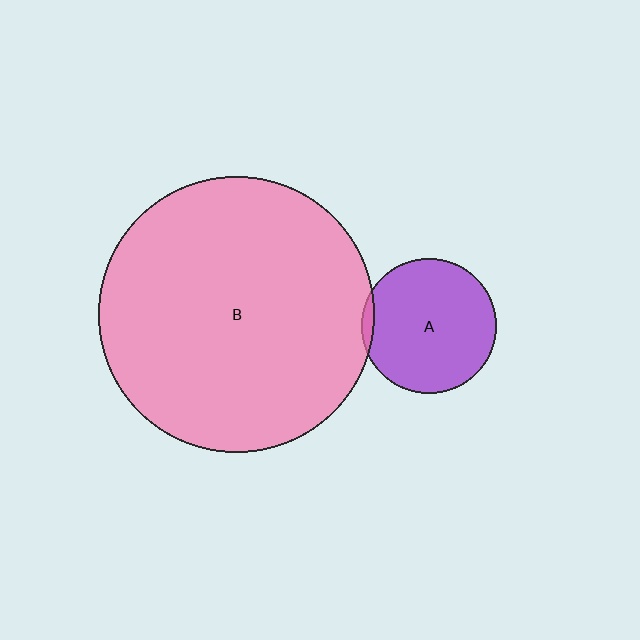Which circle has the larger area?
Circle B (pink).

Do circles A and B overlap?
Yes.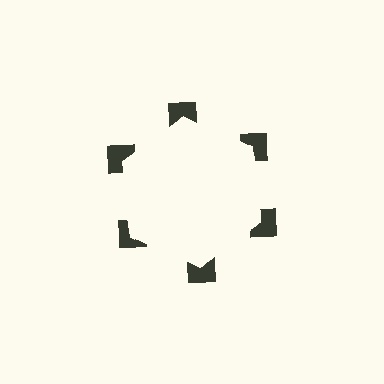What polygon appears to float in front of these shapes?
An illusory hexagon — its edges are inferred from the aligned wedge cuts in the notched squares, not physically drawn.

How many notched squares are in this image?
There are 6 — one at each vertex of the illusory hexagon.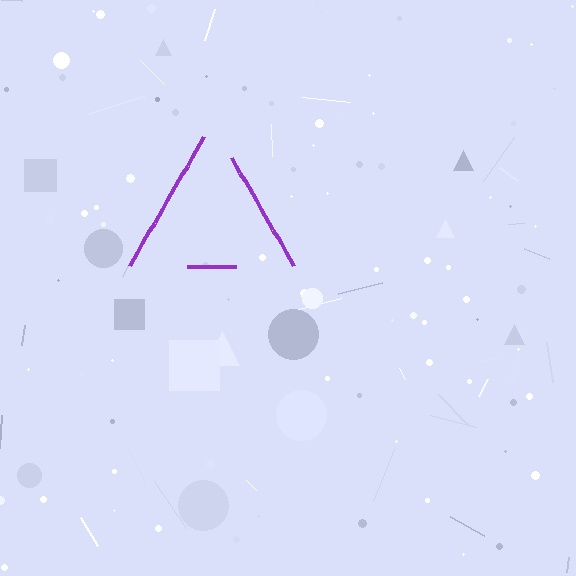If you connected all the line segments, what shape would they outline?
They would outline a triangle.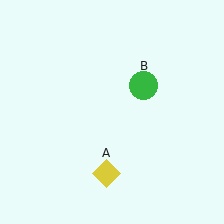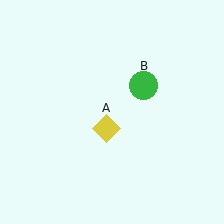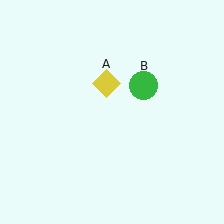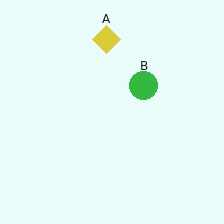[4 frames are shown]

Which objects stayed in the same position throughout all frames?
Green circle (object B) remained stationary.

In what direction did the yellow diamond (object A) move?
The yellow diamond (object A) moved up.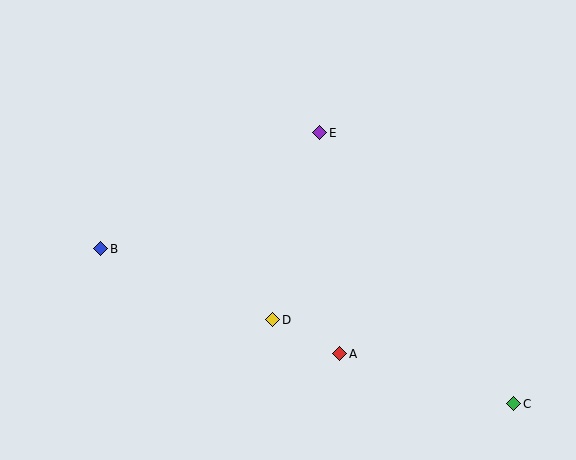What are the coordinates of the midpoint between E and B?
The midpoint between E and B is at (210, 191).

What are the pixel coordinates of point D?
Point D is at (273, 320).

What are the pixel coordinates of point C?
Point C is at (514, 404).